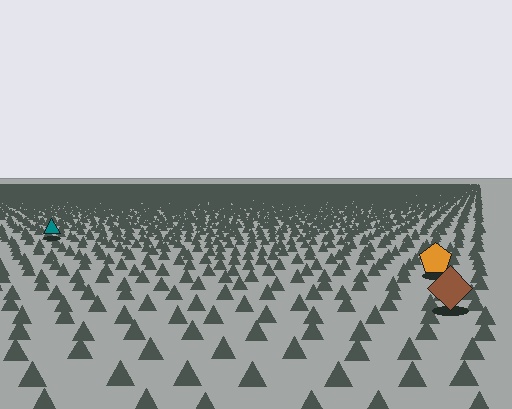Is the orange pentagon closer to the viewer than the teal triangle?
Yes. The orange pentagon is closer — you can tell from the texture gradient: the ground texture is coarser near it.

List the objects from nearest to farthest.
From nearest to farthest: the brown diamond, the orange pentagon, the teal triangle.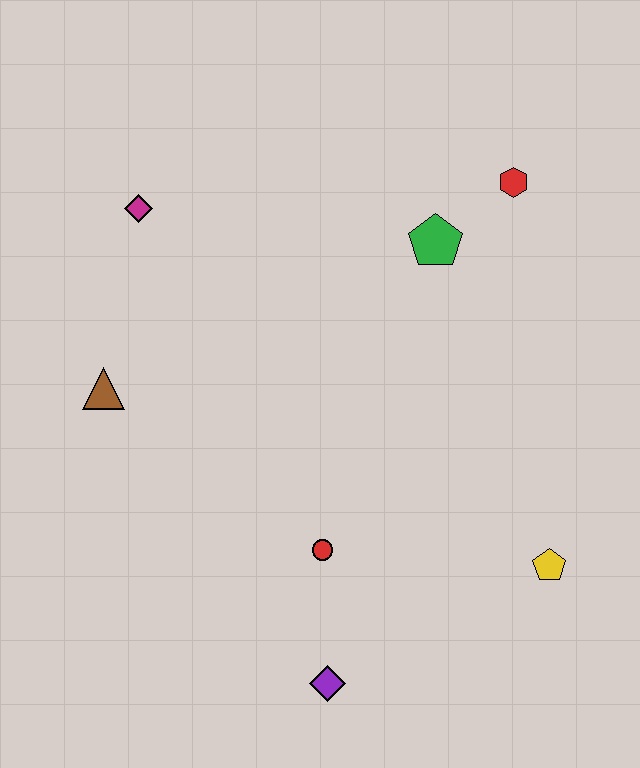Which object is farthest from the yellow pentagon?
The magenta diamond is farthest from the yellow pentagon.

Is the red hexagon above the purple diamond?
Yes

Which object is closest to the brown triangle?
The magenta diamond is closest to the brown triangle.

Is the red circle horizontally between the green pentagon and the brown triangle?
Yes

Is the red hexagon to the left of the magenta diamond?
No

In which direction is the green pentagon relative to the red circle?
The green pentagon is above the red circle.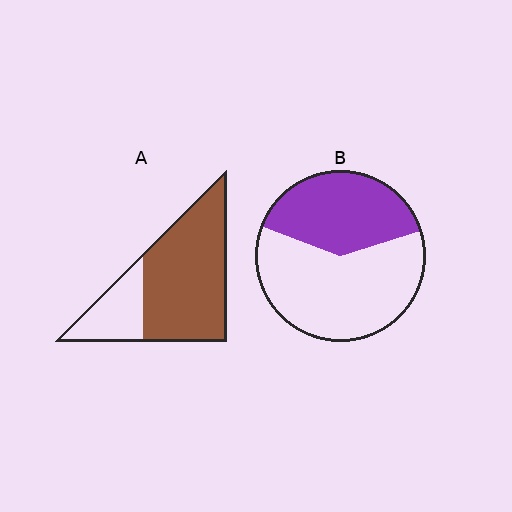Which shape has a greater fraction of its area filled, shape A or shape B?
Shape A.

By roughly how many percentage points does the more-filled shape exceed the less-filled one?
By roughly 35 percentage points (A over B).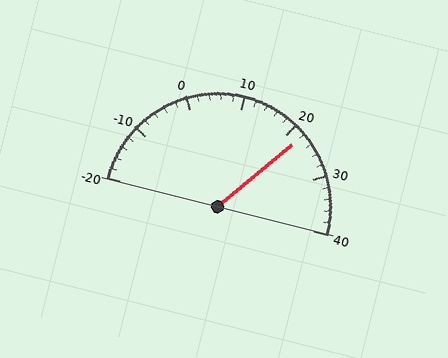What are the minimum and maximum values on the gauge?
The gauge ranges from -20 to 40.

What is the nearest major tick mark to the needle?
The nearest major tick mark is 20.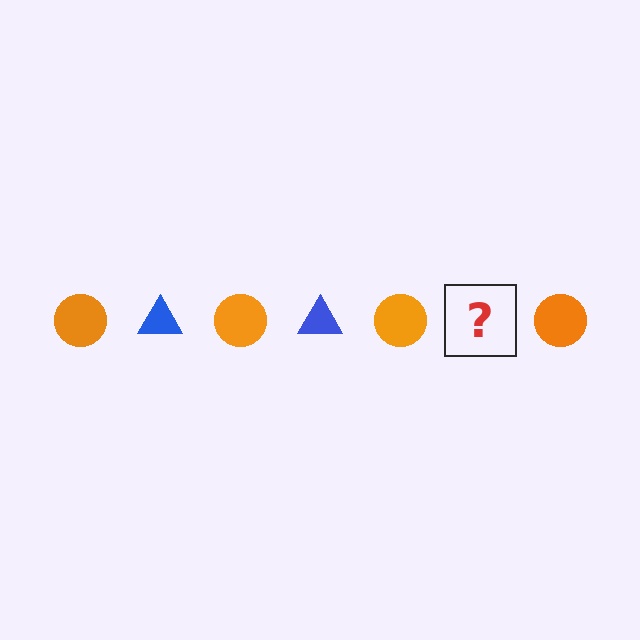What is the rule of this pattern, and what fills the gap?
The rule is that the pattern alternates between orange circle and blue triangle. The gap should be filled with a blue triangle.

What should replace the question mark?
The question mark should be replaced with a blue triangle.